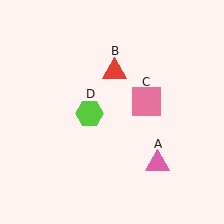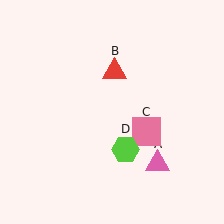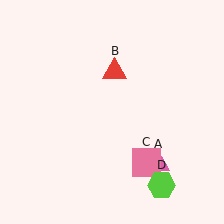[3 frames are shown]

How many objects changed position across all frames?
2 objects changed position: pink square (object C), lime hexagon (object D).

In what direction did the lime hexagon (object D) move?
The lime hexagon (object D) moved down and to the right.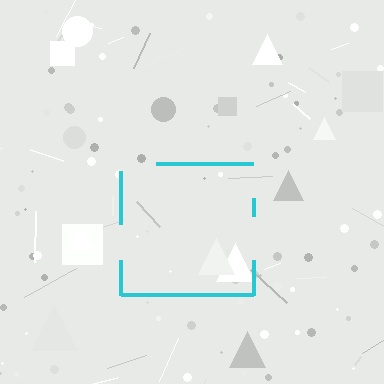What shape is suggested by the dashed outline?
The dashed outline suggests a square.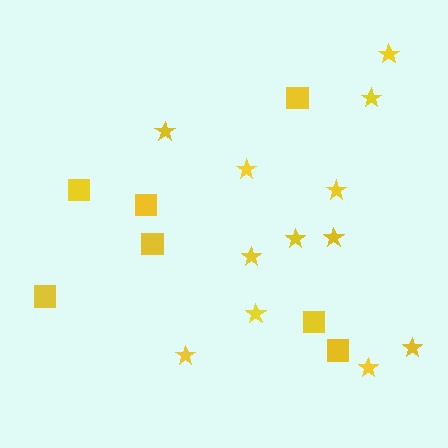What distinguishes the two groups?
There are 2 groups: one group of stars (12) and one group of squares (7).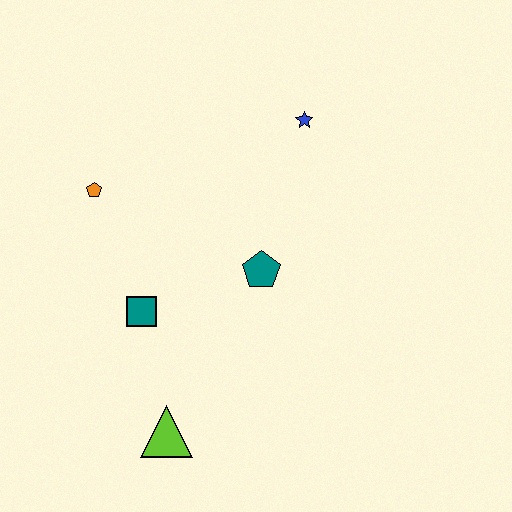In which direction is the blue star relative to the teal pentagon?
The blue star is above the teal pentagon.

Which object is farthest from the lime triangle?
The blue star is farthest from the lime triangle.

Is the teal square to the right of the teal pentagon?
No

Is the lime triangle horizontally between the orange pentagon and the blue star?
Yes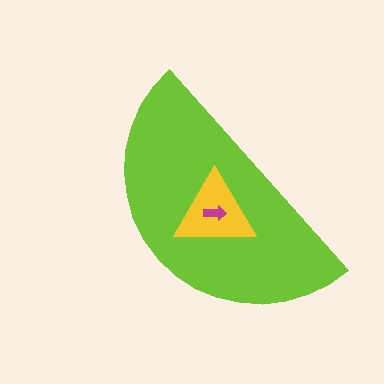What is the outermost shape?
The lime semicircle.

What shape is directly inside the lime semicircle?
The yellow triangle.